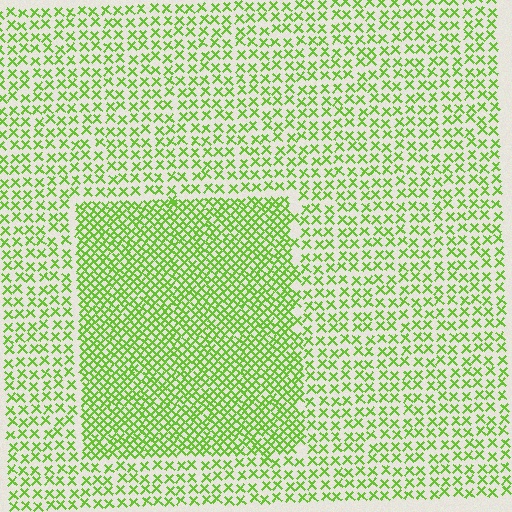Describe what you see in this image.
The image contains small lime elements arranged at two different densities. A rectangle-shaped region is visible where the elements are more densely packed than the surrounding area.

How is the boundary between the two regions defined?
The boundary is defined by a change in element density (approximately 2.0x ratio). All elements are the same color, size, and shape.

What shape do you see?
I see a rectangle.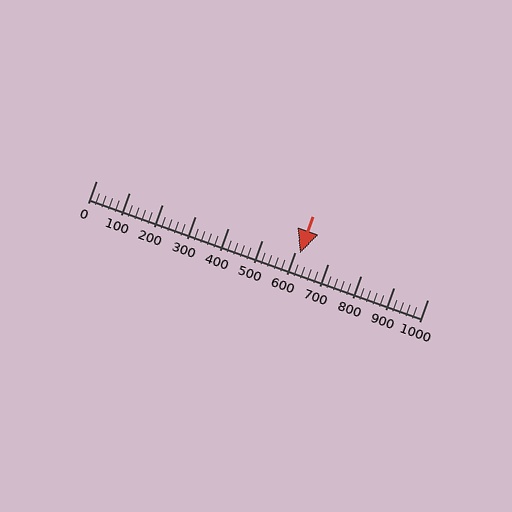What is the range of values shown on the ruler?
The ruler shows values from 0 to 1000.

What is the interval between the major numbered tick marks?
The major tick marks are spaced 100 units apart.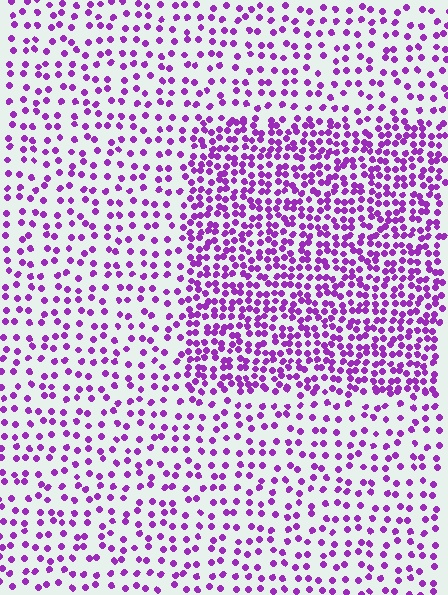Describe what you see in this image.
The image contains small purple elements arranged at two different densities. A rectangle-shaped region is visible where the elements are more densely packed than the surrounding area.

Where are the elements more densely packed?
The elements are more densely packed inside the rectangle boundary.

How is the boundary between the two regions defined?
The boundary is defined by a change in element density (approximately 2.1x ratio). All elements are the same color, size, and shape.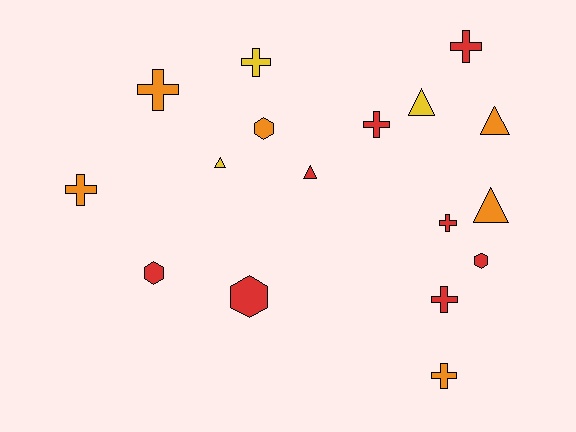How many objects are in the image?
There are 17 objects.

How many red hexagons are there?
There are 3 red hexagons.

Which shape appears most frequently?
Cross, with 8 objects.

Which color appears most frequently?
Red, with 8 objects.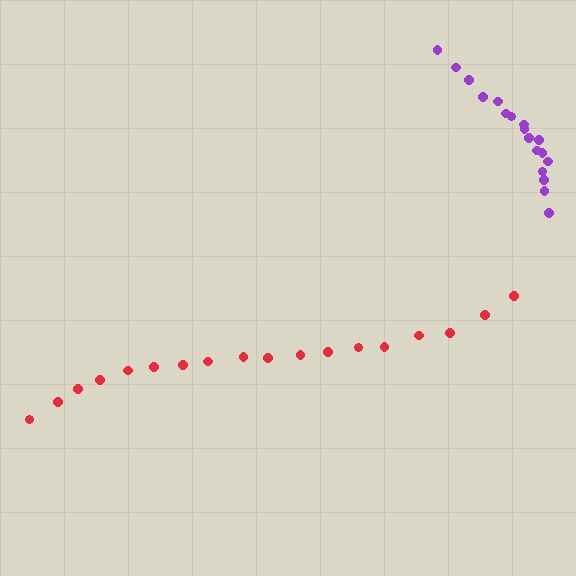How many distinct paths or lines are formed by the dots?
There are 2 distinct paths.